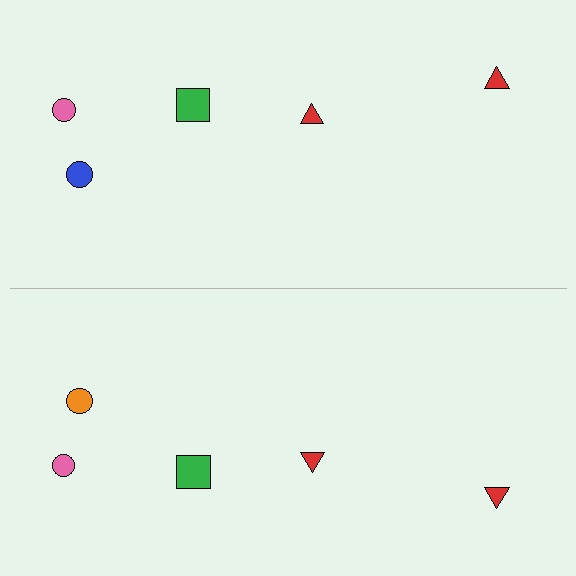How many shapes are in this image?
There are 10 shapes in this image.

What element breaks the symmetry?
The orange circle on the bottom side breaks the symmetry — its mirror counterpart is blue.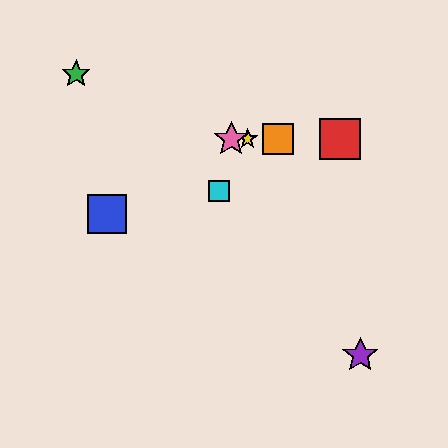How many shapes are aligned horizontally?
4 shapes (the red square, the yellow star, the orange square, the pink star) are aligned horizontally.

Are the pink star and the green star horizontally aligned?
No, the pink star is at y≈139 and the green star is at y≈74.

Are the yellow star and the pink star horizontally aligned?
Yes, both are at y≈139.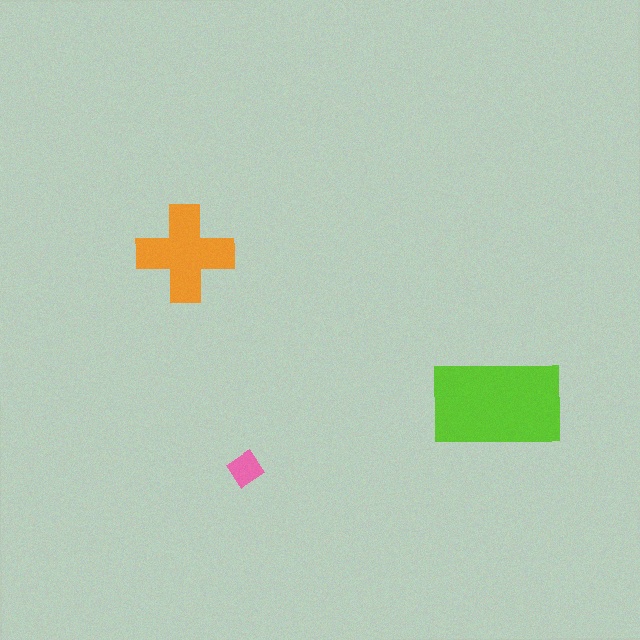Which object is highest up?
The orange cross is topmost.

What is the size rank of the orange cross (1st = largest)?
2nd.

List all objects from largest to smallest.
The lime rectangle, the orange cross, the pink diamond.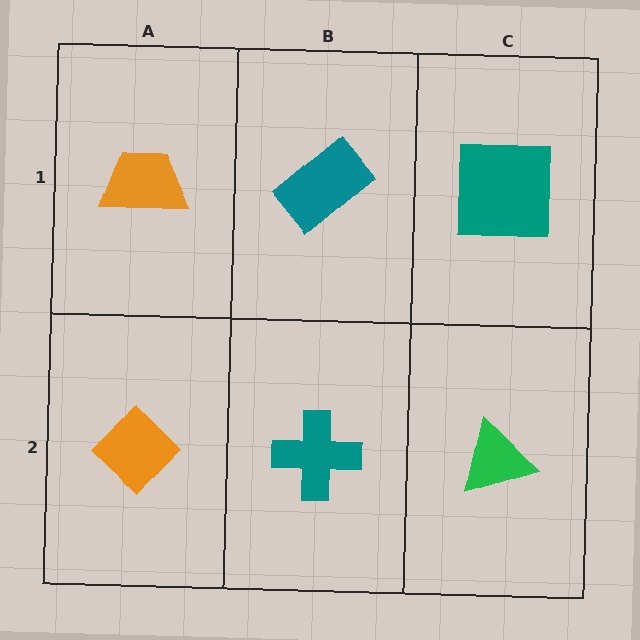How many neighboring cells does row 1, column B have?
3.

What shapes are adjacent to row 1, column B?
A teal cross (row 2, column B), an orange trapezoid (row 1, column A), a teal square (row 1, column C).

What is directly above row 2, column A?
An orange trapezoid.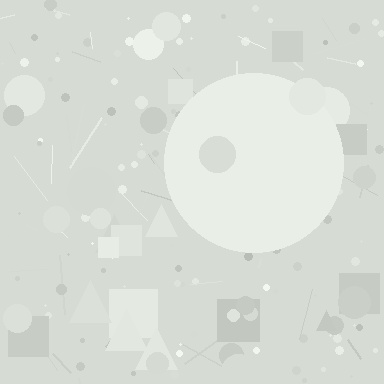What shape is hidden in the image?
A circle is hidden in the image.